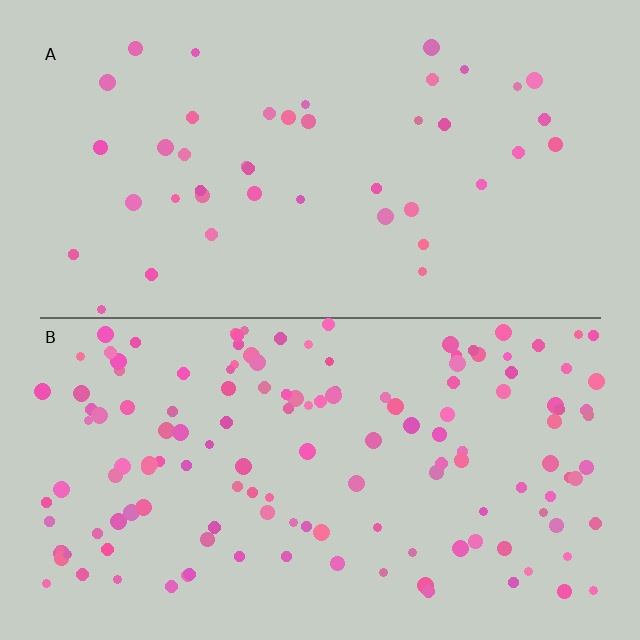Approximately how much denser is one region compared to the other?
Approximately 3.3× — region B over region A.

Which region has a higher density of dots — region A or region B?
B (the bottom).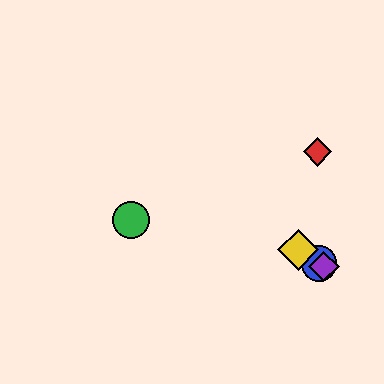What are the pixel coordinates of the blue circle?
The blue circle is at (319, 263).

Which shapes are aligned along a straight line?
The blue circle, the yellow diamond, the purple diamond are aligned along a straight line.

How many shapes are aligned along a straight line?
3 shapes (the blue circle, the yellow diamond, the purple diamond) are aligned along a straight line.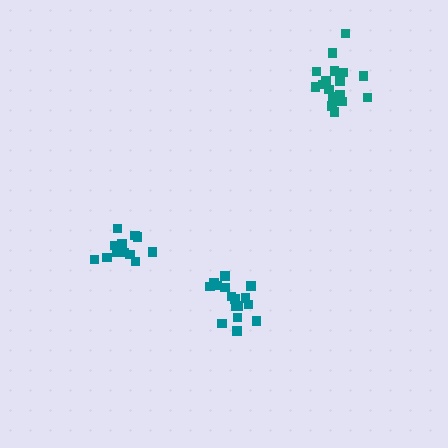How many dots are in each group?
Group 1: 18 dots, Group 2: 18 dots, Group 3: 13 dots (49 total).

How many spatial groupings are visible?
There are 3 spatial groupings.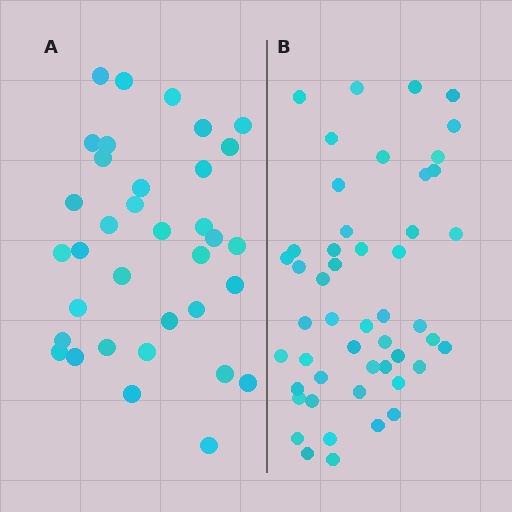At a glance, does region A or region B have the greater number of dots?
Region B (the right region) has more dots.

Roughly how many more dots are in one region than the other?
Region B has approximately 15 more dots than region A.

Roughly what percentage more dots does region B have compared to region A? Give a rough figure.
About 40% more.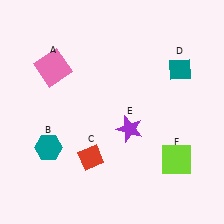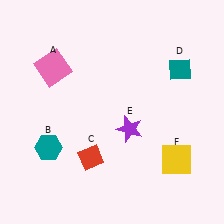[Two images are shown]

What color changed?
The square (F) changed from lime in Image 1 to yellow in Image 2.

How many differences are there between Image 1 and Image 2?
There is 1 difference between the two images.